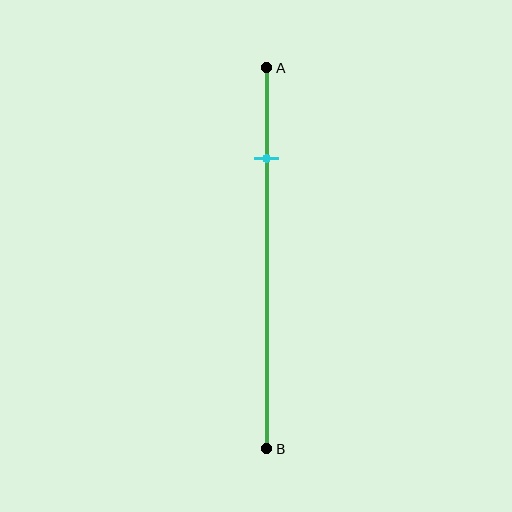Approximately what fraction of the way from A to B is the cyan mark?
The cyan mark is approximately 25% of the way from A to B.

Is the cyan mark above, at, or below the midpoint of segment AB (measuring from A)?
The cyan mark is above the midpoint of segment AB.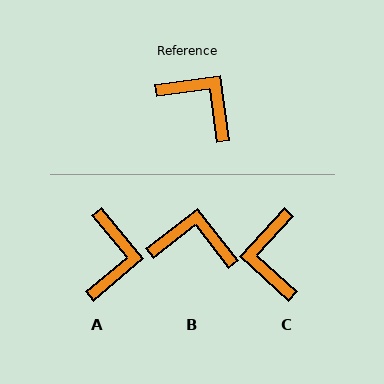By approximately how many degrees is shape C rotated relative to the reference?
Approximately 130 degrees counter-clockwise.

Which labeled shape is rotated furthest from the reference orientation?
C, about 130 degrees away.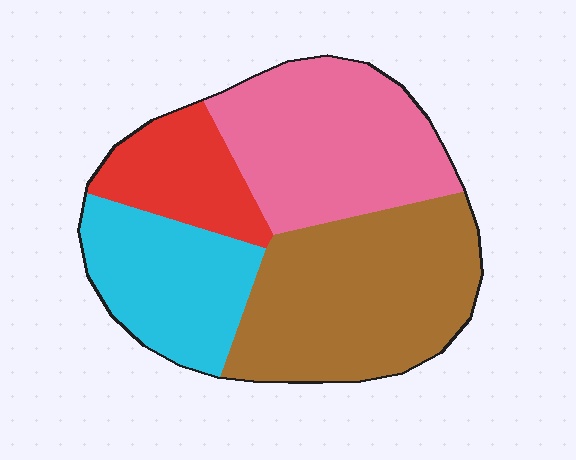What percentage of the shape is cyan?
Cyan takes up about one fifth (1/5) of the shape.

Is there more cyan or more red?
Cyan.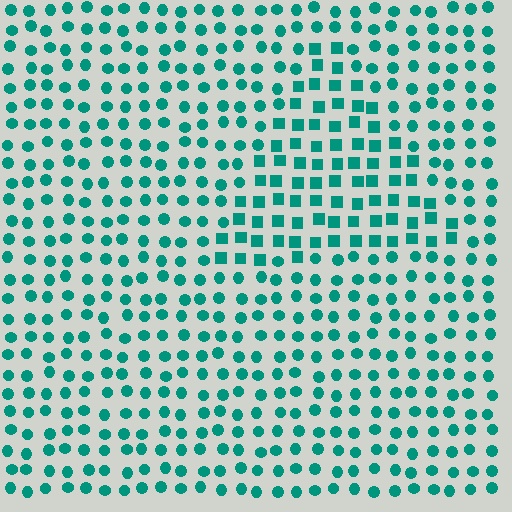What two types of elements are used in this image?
The image uses squares inside the triangle region and circles outside it.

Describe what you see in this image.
The image is filled with small teal elements arranged in a uniform grid. A triangle-shaped region contains squares, while the surrounding area contains circles. The boundary is defined purely by the change in element shape.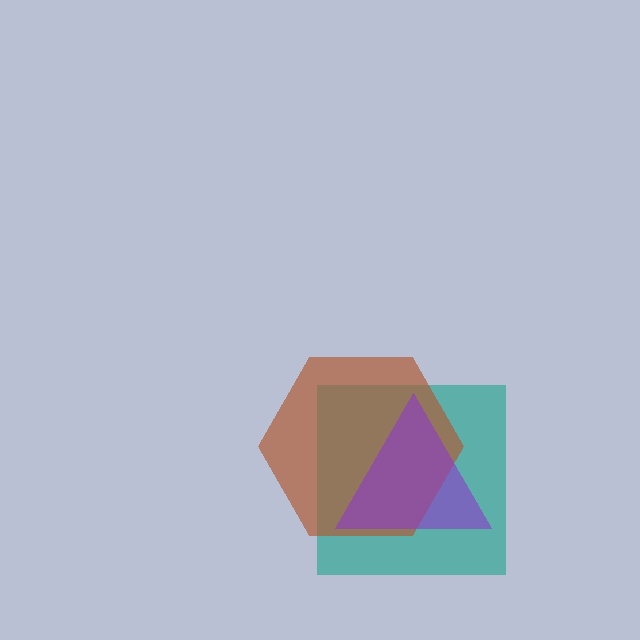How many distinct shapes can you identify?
There are 3 distinct shapes: a teal square, a brown hexagon, a purple triangle.